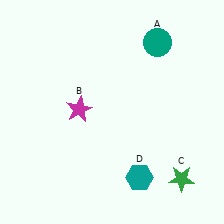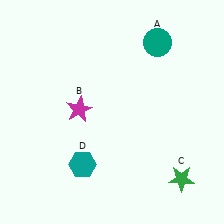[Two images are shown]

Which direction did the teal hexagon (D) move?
The teal hexagon (D) moved left.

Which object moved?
The teal hexagon (D) moved left.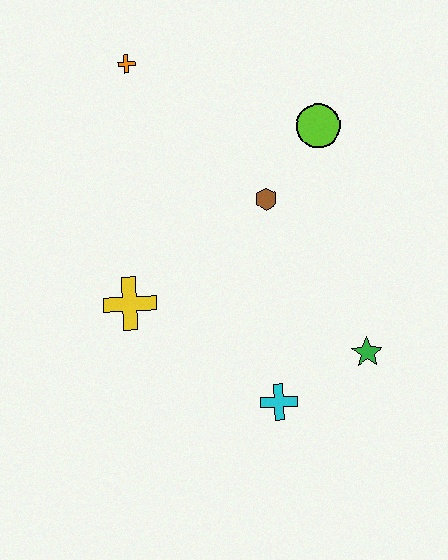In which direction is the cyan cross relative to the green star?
The cyan cross is to the left of the green star.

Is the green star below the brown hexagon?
Yes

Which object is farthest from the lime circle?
The cyan cross is farthest from the lime circle.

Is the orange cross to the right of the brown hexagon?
No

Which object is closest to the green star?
The cyan cross is closest to the green star.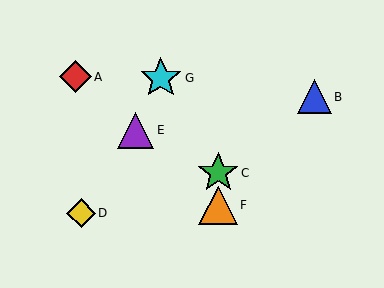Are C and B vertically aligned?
No, C is at x≈218 and B is at x≈314.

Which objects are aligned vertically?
Objects C, F are aligned vertically.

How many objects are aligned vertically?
2 objects (C, F) are aligned vertically.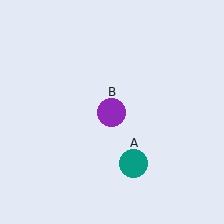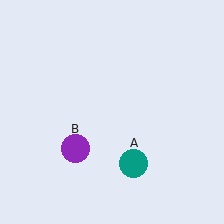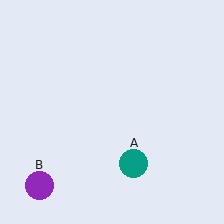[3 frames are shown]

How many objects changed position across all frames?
1 object changed position: purple circle (object B).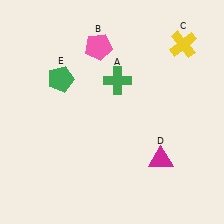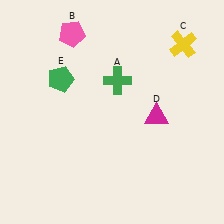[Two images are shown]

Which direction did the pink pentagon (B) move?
The pink pentagon (B) moved left.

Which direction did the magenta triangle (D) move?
The magenta triangle (D) moved up.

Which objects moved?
The objects that moved are: the pink pentagon (B), the magenta triangle (D).